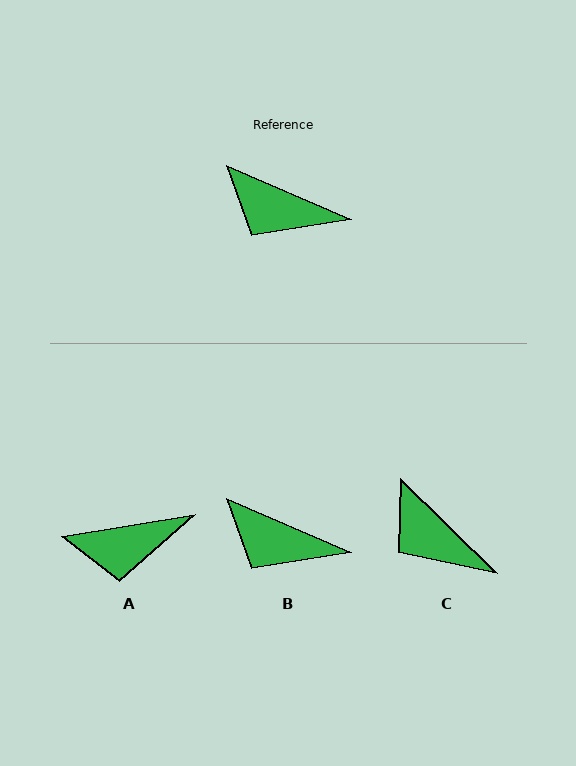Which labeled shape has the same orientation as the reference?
B.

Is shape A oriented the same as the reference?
No, it is off by about 33 degrees.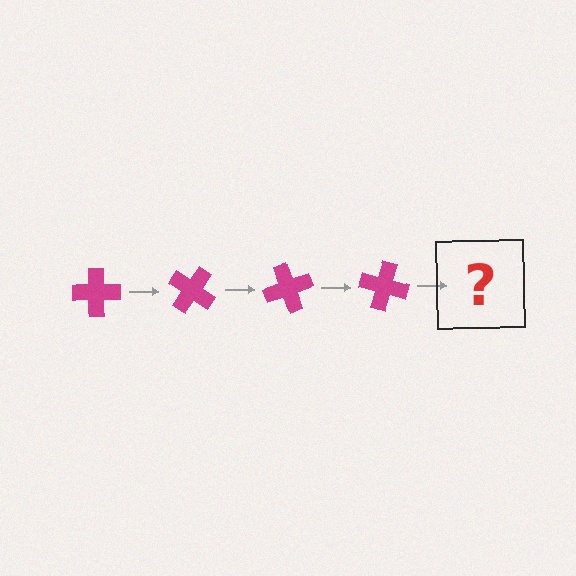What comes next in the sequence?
The next element should be a magenta cross rotated 140 degrees.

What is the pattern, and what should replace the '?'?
The pattern is that the cross rotates 35 degrees each step. The '?' should be a magenta cross rotated 140 degrees.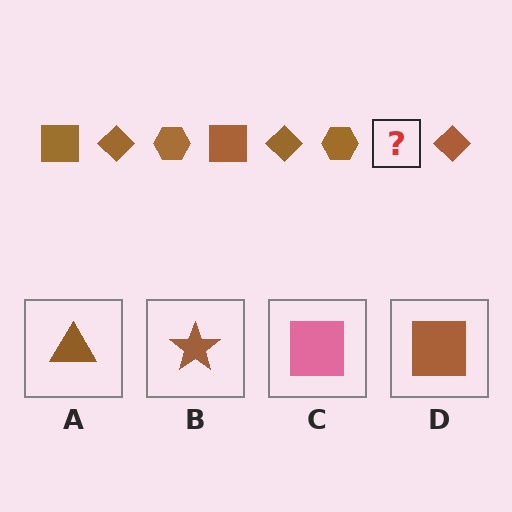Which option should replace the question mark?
Option D.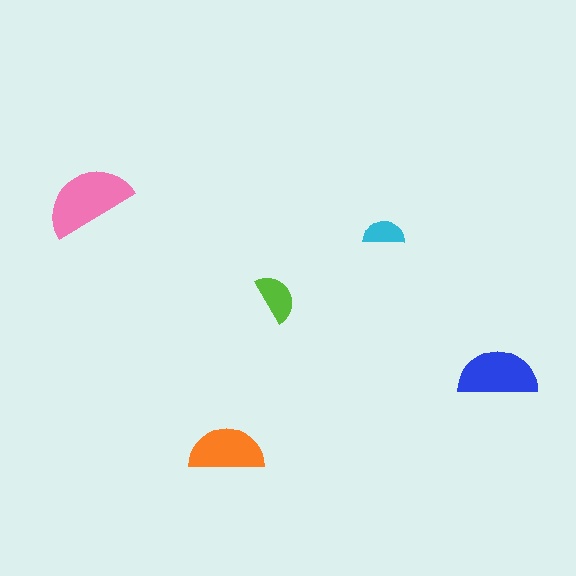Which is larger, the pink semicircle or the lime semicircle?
The pink one.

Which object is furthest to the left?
The pink semicircle is leftmost.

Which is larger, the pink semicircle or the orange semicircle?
The pink one.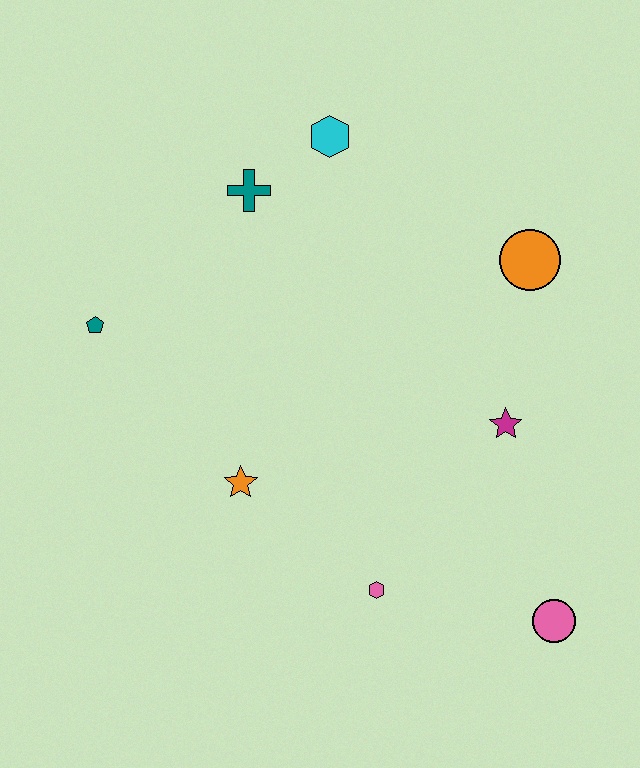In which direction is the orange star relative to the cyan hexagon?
The orange star is below the cyan hexagon.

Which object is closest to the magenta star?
The orange circle is closest to the magenta star.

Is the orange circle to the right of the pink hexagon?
Yes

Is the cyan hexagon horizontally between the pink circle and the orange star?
Yes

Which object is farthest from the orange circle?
The teal pentagon is farthest from the orange circle.